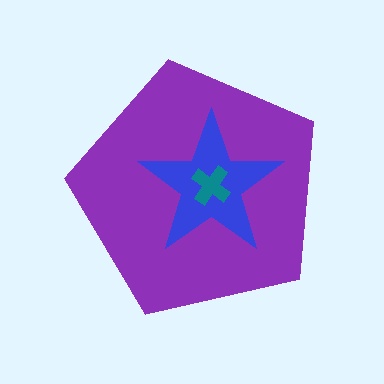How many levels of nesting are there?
3.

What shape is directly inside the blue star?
The teal cross.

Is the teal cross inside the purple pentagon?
Yes.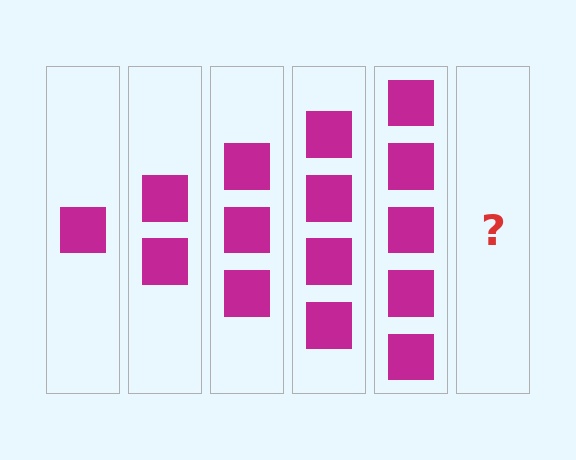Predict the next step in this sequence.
The next step is 6 squares.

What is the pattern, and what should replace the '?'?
The pattern is that each step adds one more square. The '?' should be 6 squares.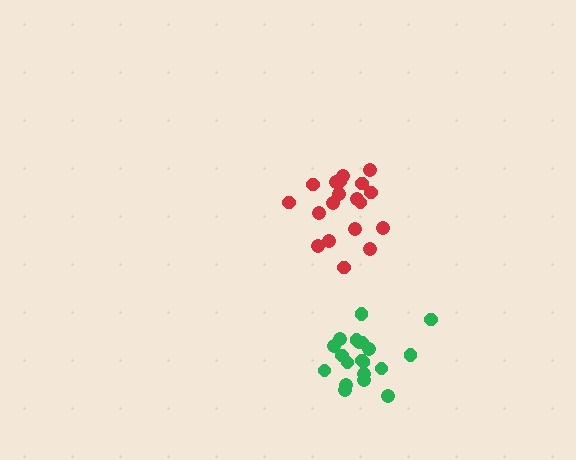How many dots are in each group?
Group 1: 19 dots, Group 2: 20 dots (39 total).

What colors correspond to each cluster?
The clusters are colored: red, green.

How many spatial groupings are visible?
There are 2 spatial groupings.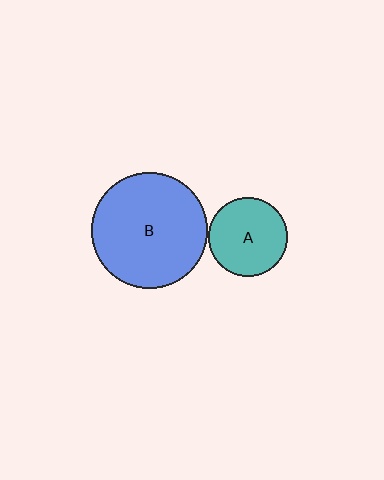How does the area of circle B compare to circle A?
Approximately 2.1 times.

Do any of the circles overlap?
No, none of the circles overlap.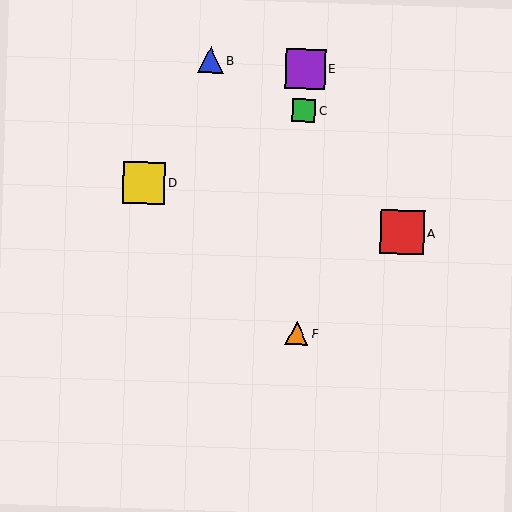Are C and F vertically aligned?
Yes, both are at x≈304.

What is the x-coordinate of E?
Object E is at x≈305.